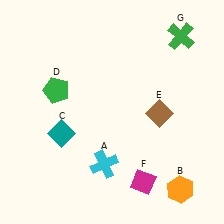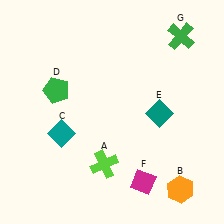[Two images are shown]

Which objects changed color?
A changed from cyan to lime. E changed from brown to teal.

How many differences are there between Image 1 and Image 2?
There are 2 differences between the two images.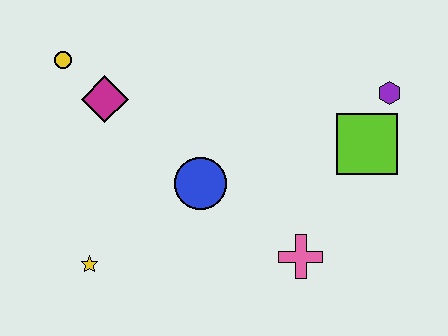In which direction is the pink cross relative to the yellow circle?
The pink cross is to the right of the yellow circle.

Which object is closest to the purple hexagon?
The lime square is closest to the purple hexagon.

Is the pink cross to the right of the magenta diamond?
Yes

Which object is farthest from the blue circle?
The purple hexagon is farthest from the blue circle.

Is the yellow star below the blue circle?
Yes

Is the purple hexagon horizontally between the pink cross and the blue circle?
No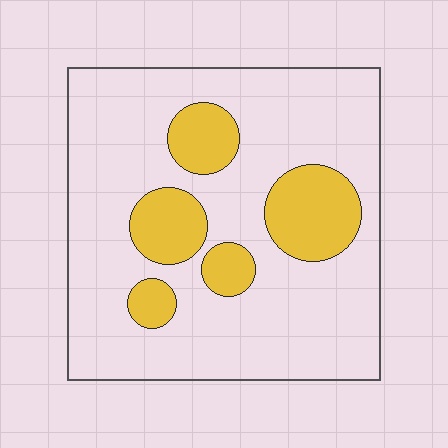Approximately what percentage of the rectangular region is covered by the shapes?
Approximately 20%.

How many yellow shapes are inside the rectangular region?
5.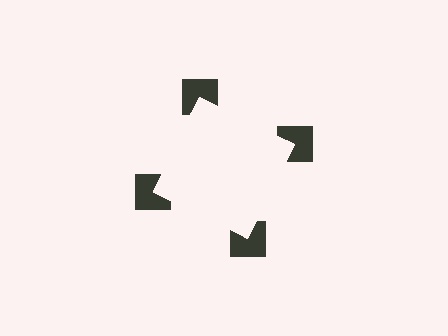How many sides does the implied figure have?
4 sides.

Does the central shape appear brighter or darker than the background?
It typically appears slightly brighter than the background, even though no actual brightness change is drawn.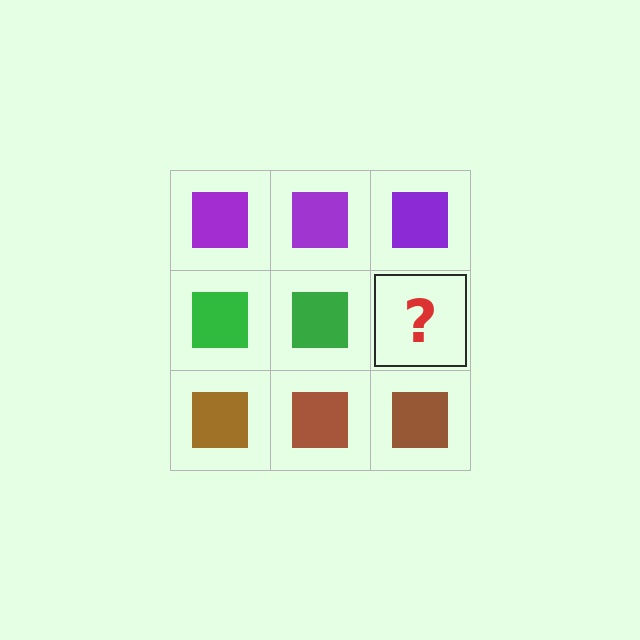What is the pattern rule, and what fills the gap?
The rule is that each row has a consistent color. The gap should be filled with a green square.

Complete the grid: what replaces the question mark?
The question mark should be replaced with a green square.